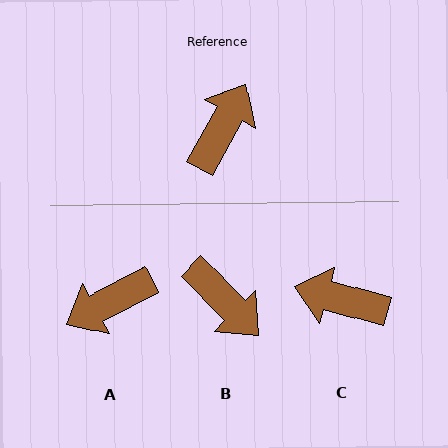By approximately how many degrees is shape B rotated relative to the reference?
Approximately 107 degrees clockwise.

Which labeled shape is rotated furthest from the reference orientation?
A, about 147 degrees away.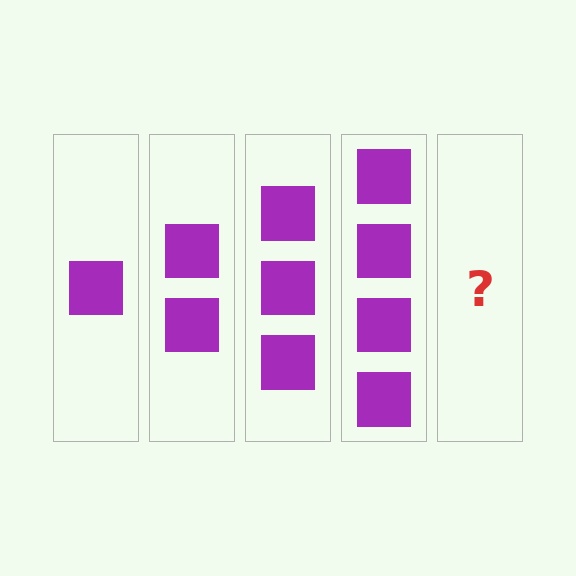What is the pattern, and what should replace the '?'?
The pattern is that each step adds one more square. The '?' should be 5 squares.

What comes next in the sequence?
The next element should be 5 squares.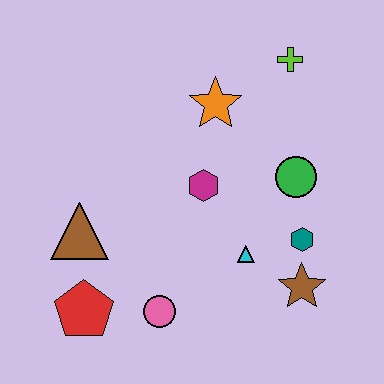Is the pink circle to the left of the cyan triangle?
Yes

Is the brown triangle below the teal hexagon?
No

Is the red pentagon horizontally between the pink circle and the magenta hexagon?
No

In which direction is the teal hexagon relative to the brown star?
The teal hexagon is above the brown star.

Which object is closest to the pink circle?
The red pentagon is closest to the pink circle.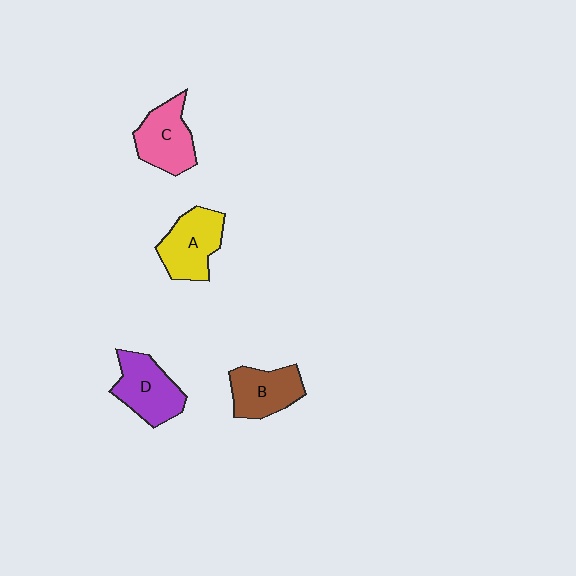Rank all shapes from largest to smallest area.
From largest to smallest: D (purple), A (yellow), C (pink), B (brown).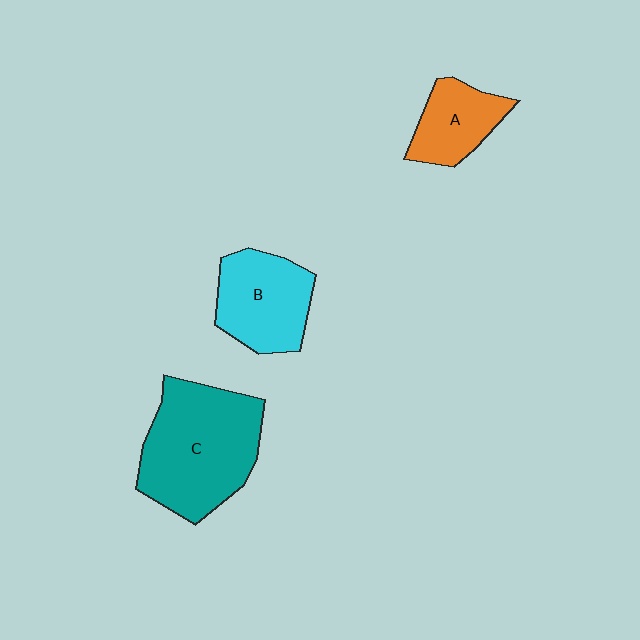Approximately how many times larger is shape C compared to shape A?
Approximately 2.2 times.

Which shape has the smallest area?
Shape A (orange).